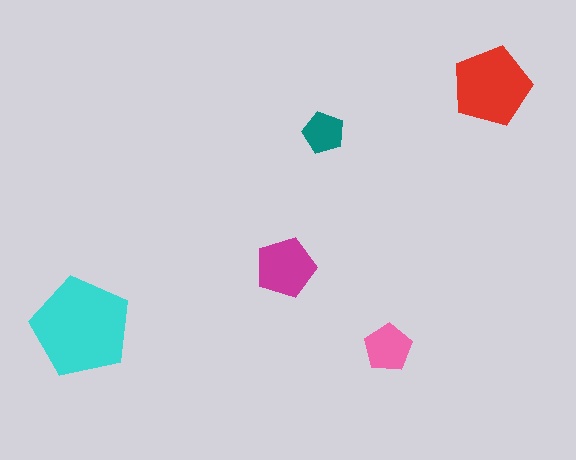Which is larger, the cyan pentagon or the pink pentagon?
The cyan one.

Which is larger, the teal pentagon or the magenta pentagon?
The magenta one.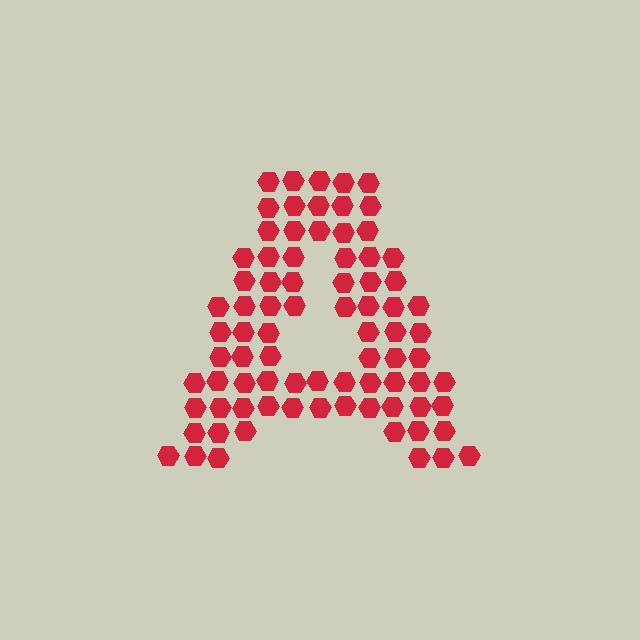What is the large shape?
The large shape is the letter A.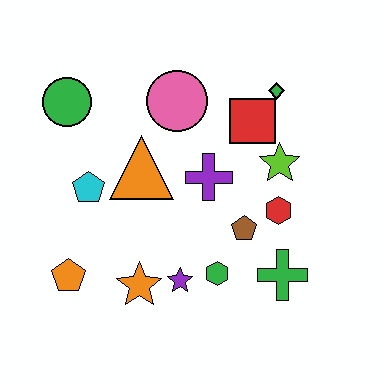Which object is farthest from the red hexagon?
The green circle is farthest from the red hexagon.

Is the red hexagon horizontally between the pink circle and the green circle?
No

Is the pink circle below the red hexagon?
No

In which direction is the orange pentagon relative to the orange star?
The orange pentagon is to the left of the orange star.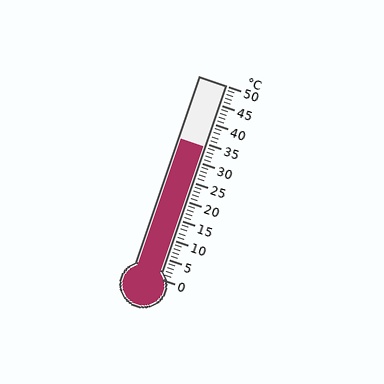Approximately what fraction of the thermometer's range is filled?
The thermometer is filled to approximately 70% of its range.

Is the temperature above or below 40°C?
The temperature is below 40°C.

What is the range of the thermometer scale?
The thermometer scale ranges from 0°C to 50°C.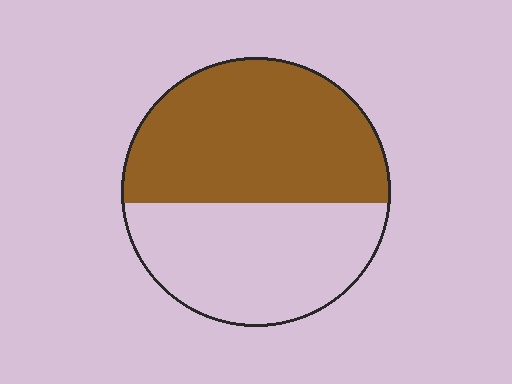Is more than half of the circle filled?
Yes.